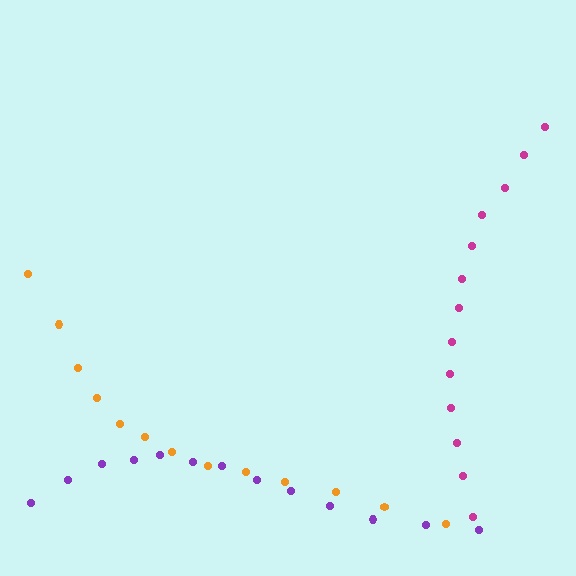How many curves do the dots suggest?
There are 3 distinct paths.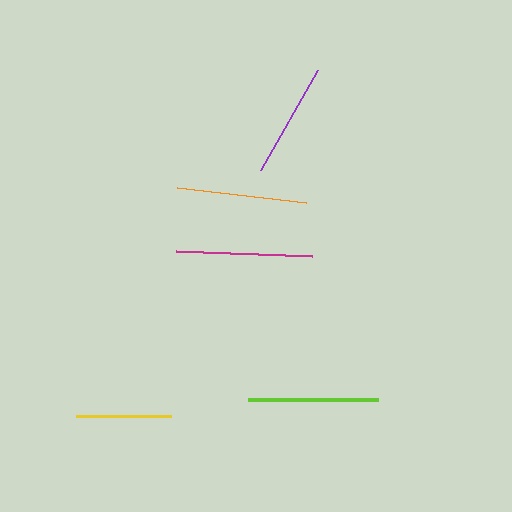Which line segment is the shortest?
The yellow line is the shortest at approximately 95 pixels.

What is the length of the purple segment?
The purple segment is approximately 115 pixels long.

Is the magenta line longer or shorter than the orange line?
The magenta line is longer than the orange line.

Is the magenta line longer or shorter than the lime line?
The magenta line is longer than the lime line.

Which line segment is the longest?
The magenta line is the longest at approximately 136 pixels.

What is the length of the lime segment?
The lime segment is approximately 130 pixels long.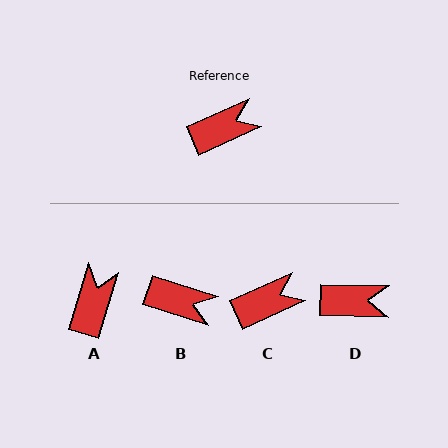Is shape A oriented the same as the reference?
No, it is off by about 49 degrees.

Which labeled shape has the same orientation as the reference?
C.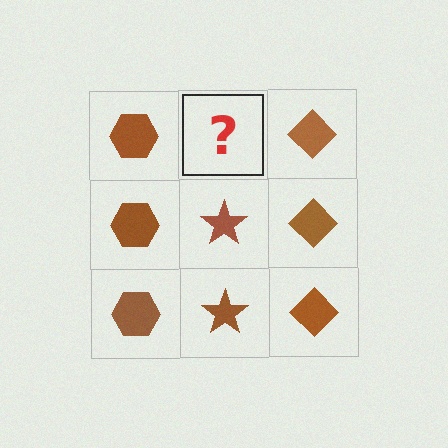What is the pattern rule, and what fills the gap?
The rule is that each column has a consistent shape. The gap should be filled with a brown star.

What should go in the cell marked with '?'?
The missing cell should contain a brown star.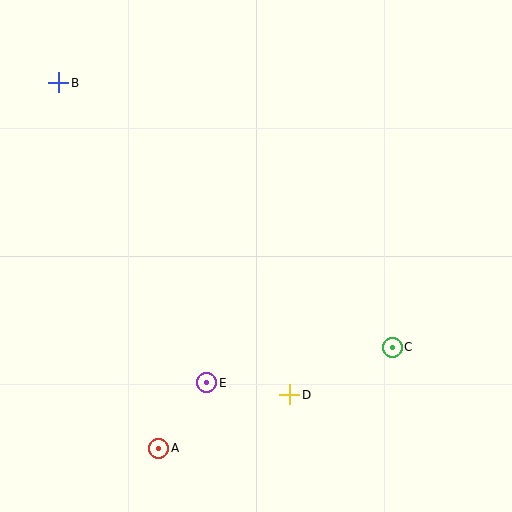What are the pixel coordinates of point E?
Point E is at (207, 383).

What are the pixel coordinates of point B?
Point B is at (59, 83).